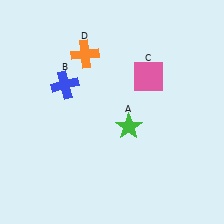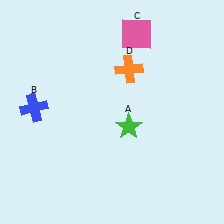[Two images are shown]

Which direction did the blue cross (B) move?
The blue cross (B) moved left.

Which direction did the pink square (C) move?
The pink square (C) moved up.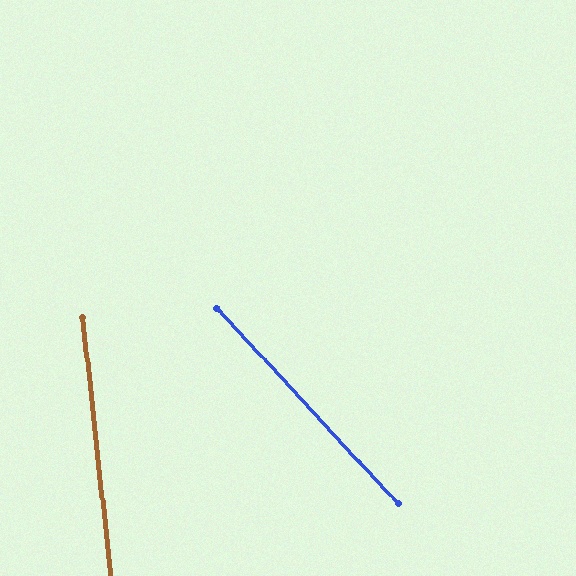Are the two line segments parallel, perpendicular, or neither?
Neither parallel nor perpendicular — they differ by about 37°.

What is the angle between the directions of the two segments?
Approximately 37 degrees.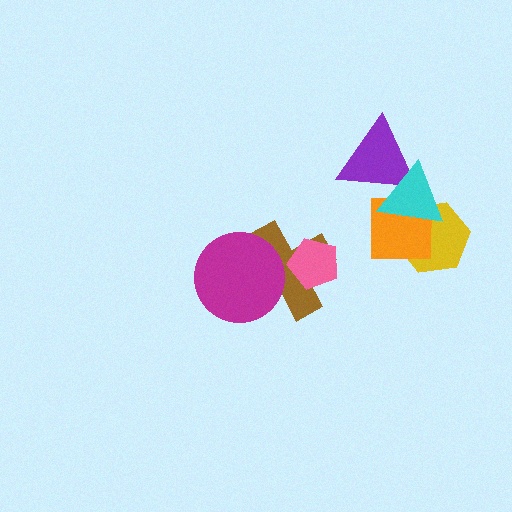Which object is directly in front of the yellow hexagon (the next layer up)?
The orange square is directly in front of the yellow hexagon.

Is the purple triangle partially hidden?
Yes, it is partially covered by another shape.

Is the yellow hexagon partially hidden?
Yes, it is partially covered by another shape.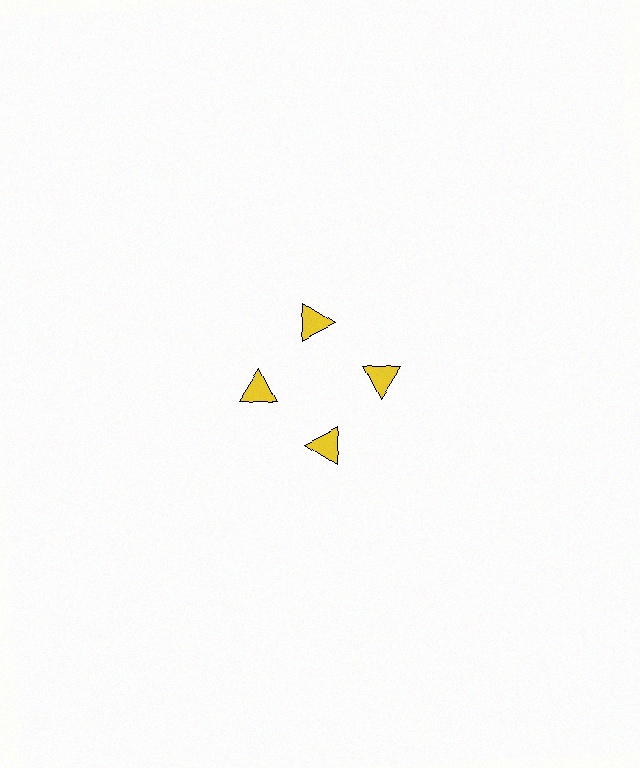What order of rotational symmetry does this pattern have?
This pattern has 4-fold rotational symmetry.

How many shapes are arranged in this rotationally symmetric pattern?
There are 4 shapes, arranged in 4 groups of 1.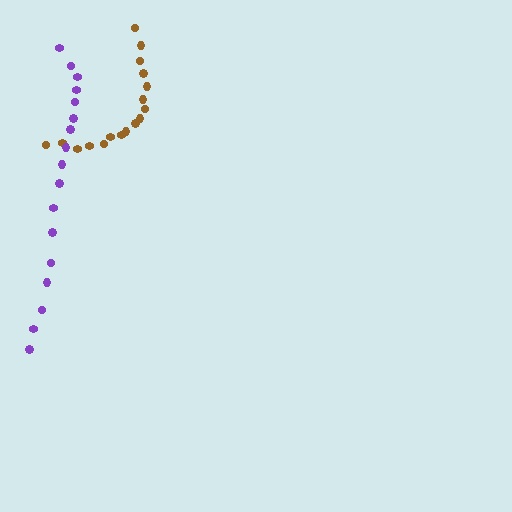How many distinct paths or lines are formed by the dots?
There are 2 distinct paths.